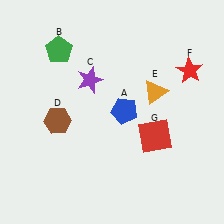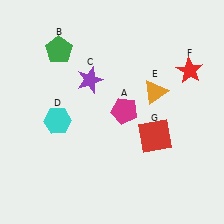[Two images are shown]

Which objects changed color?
A changed from blue to magenta. D changed from brown to cyan.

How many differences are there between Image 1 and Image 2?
There are 2 differences between the two images.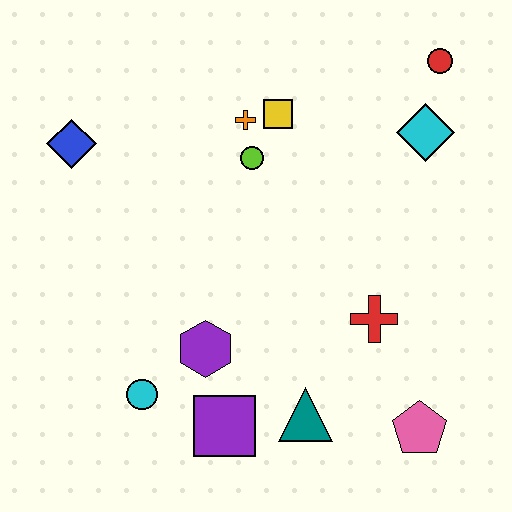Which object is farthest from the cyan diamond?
The cyan circle is farthest from the cyan diamond.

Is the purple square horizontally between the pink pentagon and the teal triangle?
No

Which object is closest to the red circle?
The cyan diamond is closest to the red circle.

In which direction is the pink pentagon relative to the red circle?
The pink pentagon is below the red circle.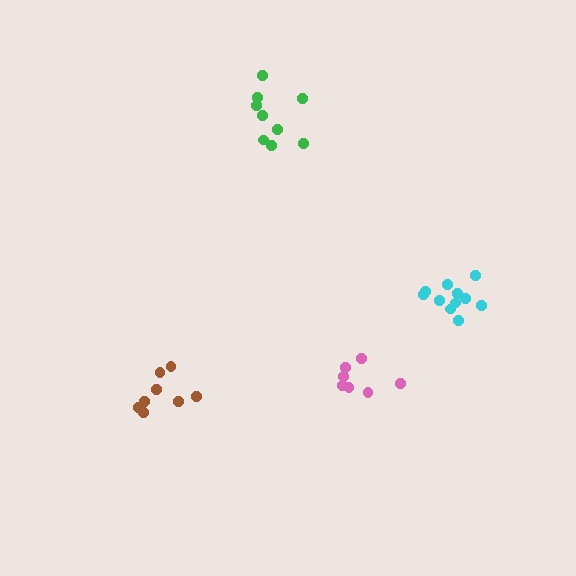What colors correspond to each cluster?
The clusters are colored: pink, brown, green, cyan.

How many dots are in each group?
Group 1: 7 dots, Group 2: 8 dots, Group 3: 9 dots, Group 4: 11 dots (35 total).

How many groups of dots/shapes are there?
There are 4 groups.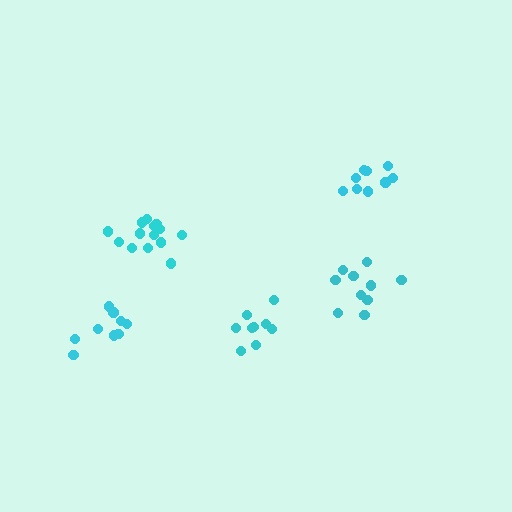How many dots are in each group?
Group 1: 9 dots, Group 2: 10 dots, Group 3: 14 dots, Group 4: 9 dots, Group 5: 9 dots (51 total).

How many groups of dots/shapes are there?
There are 5 groups.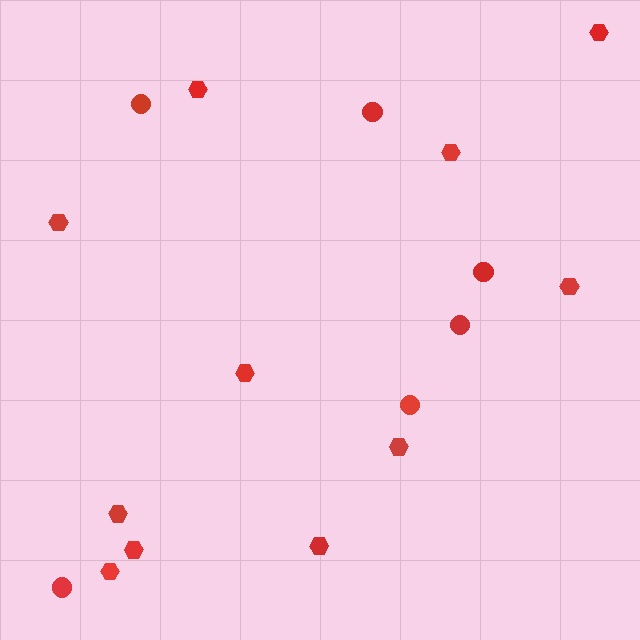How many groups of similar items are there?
There are 2 groups: one group of hexagons (11) and one group of circles (6).